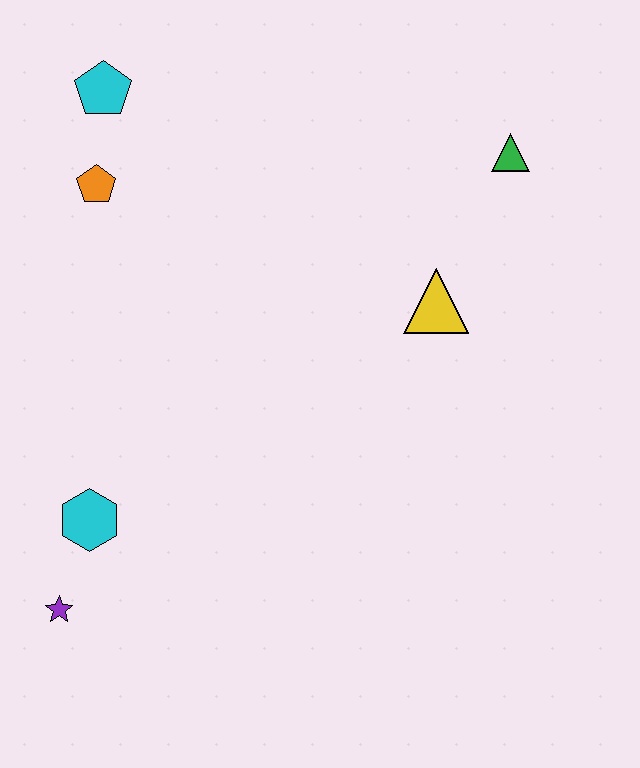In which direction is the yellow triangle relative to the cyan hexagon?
The yellow triangle is to the right of the cyan hexagon.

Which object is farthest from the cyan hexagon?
The green triangle is farthest from the cyan hexagon.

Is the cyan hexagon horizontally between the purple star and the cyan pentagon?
Yes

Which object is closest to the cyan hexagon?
The purple star is closest to the cyan hexagon.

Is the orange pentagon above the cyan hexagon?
Yes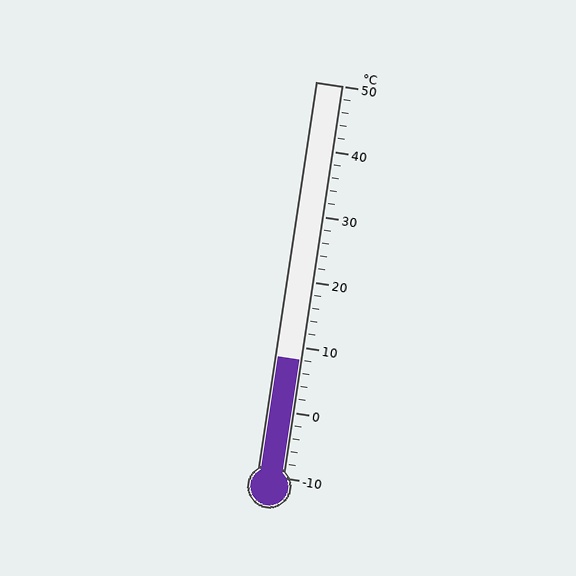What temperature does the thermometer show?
The thermometer shows approximately 8°C.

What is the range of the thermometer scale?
The thermometer scale ranges from -10°C to 50°C.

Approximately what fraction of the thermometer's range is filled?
The thermometer is filled to approximately 30% of its range.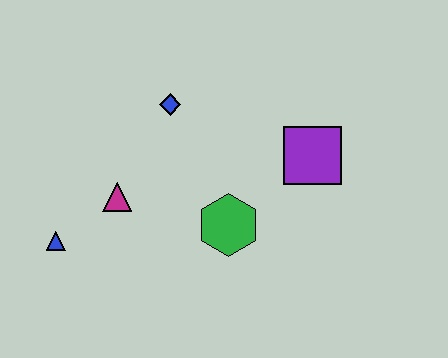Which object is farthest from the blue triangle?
The purple square is farthest from the blue triangle.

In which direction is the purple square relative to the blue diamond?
The purple square is to the right of the blue diamond.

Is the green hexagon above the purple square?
No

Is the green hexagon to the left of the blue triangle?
No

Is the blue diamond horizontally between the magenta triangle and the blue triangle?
No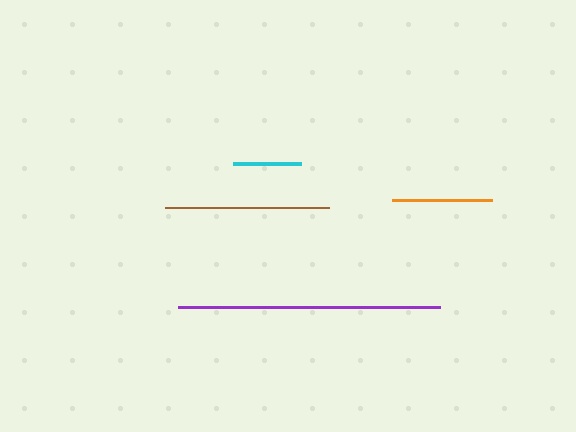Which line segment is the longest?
The purple line is the longest at approximately 262 pixels.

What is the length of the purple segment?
The purple segment is approximately 262 pixels long.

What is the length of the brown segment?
The brown segment is approximately 164 pixels long.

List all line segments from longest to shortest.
From longest to shortest: purple, brown, orange, cyan.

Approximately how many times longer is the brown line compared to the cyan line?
The brown line is approximately 2.4 times the length of the cyan line.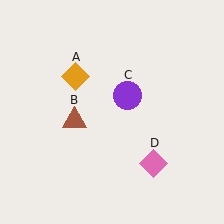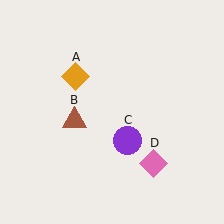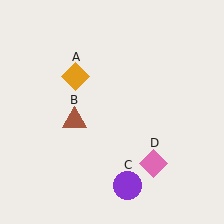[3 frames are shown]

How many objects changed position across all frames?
1 object changed position: purple circle (object C).